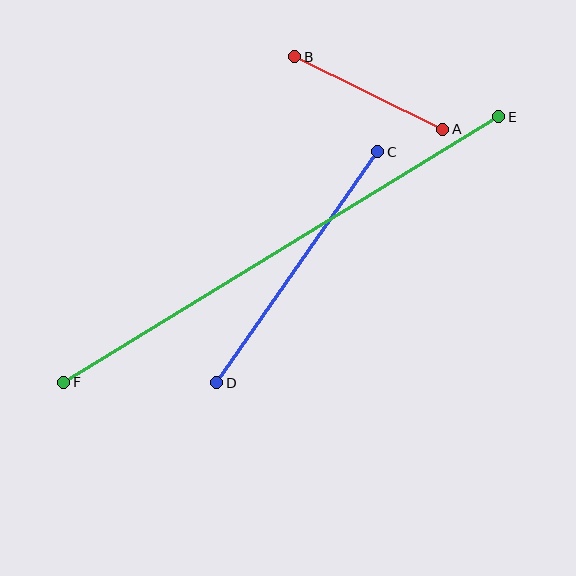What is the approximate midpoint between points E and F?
The midpoint is at approximately (281, 250) pixels.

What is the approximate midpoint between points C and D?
The midpoint is at approximately (297, 267) pixels.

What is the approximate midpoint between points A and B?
The midpoint is at approximately (369, 93) pixels.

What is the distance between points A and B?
The distance is approximately 165 pixels.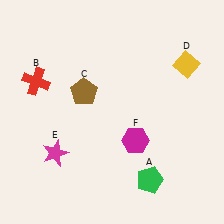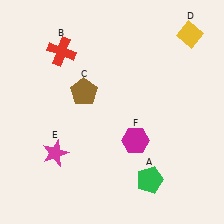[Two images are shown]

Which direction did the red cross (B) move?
The red cross (B) moved up.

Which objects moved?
The objects that moved are: the red cross (B), the yellow diamond (D).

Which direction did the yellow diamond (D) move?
The yellow diamond (D) moved up.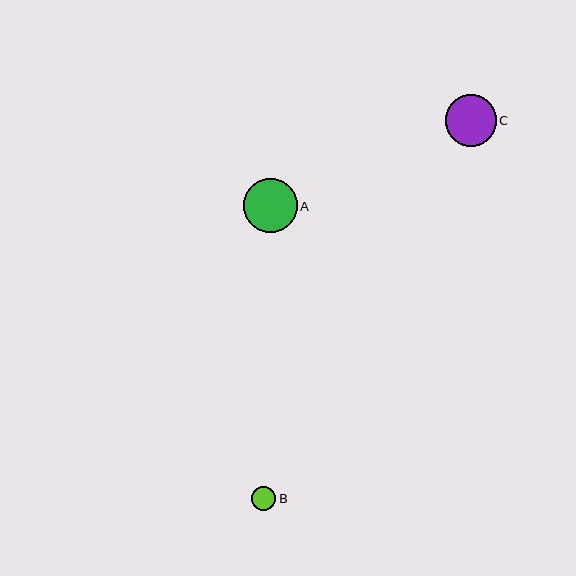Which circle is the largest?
Circle A is the largest with a size of approximately 54 pixels.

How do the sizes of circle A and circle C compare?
Circle A and circle C are approximately the same size.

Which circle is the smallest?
Circle B is the smallest with a size of approximately 25 pixels.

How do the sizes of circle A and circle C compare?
Circle A and circle C are approximately the same size.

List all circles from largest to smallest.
From largest to smallest: A, C, B.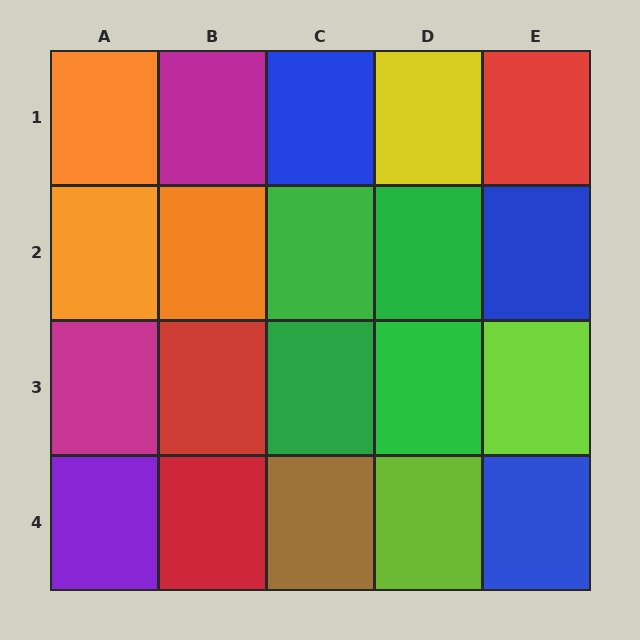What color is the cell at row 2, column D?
Green.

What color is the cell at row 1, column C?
Blue.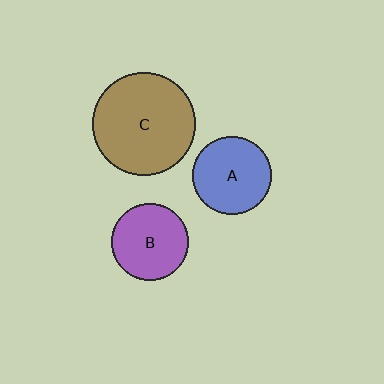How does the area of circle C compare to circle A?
Approximately 1.7 times.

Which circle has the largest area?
Circle C (brown).